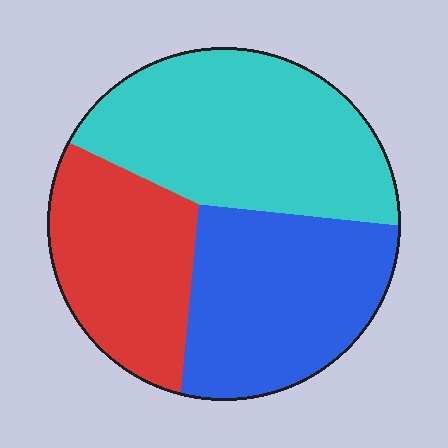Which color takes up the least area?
Red, at roughly 25%.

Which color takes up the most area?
Cyan, at roughly 40%.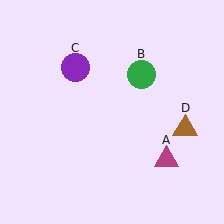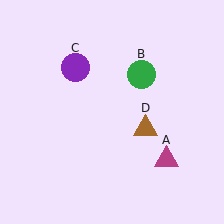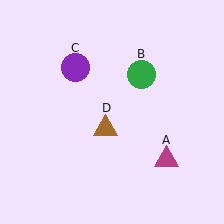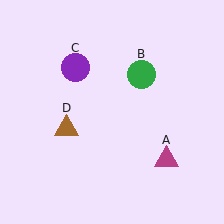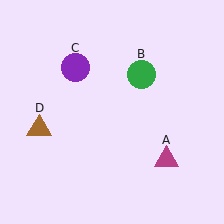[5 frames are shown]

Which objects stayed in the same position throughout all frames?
Magenta triangle (object A) and green circle (object B) and purple circle (object C) remained stationary.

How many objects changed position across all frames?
1 object changed position: brown triangle (object D).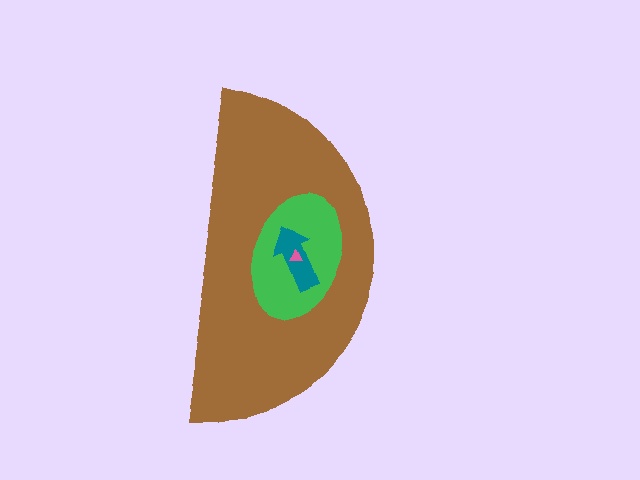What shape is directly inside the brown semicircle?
The green ellipse.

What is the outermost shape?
The brown semicircle.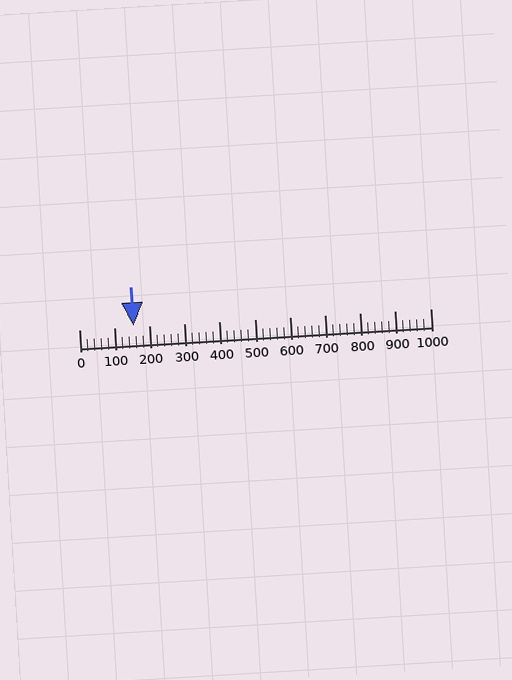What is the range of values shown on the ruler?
The ruler shows values from 0 to 1000.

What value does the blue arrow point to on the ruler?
The blue arrow points to approximately 154.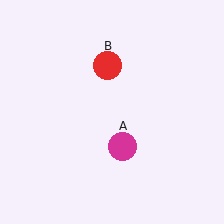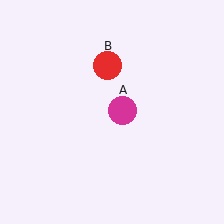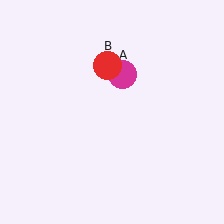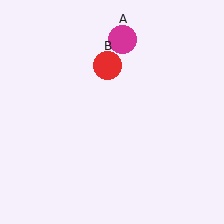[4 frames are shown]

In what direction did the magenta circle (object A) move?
The magenta circle (object A) moved up.